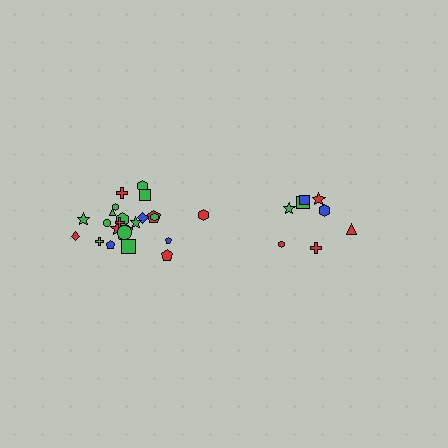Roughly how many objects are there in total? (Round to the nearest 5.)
Roughly 35 objects in total.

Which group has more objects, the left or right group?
The left group.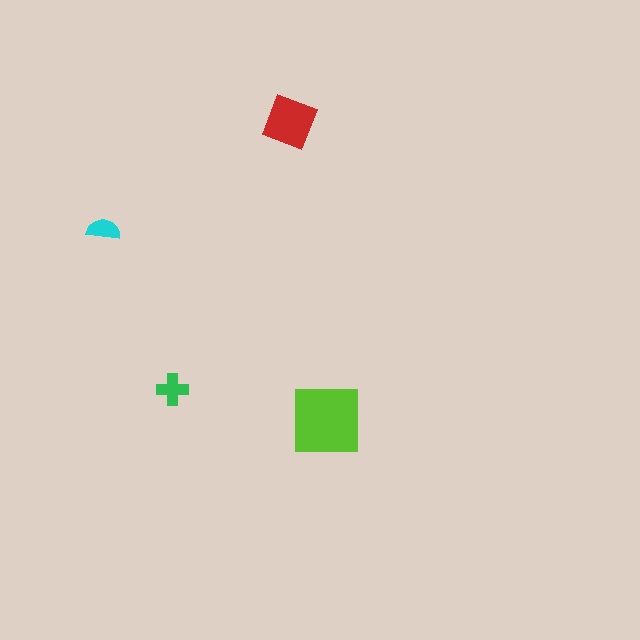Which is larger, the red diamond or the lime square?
The lime square.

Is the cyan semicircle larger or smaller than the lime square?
Smaller.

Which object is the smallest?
The cyan semicircle.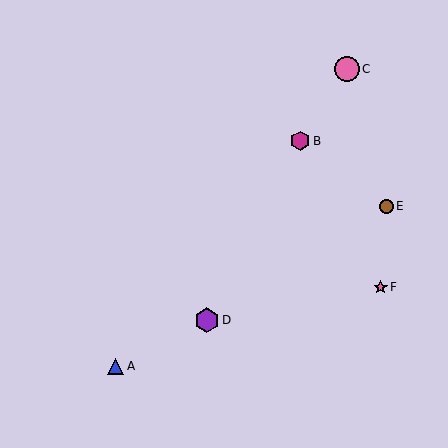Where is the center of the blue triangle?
The center of the blue triangle is at (116, 366).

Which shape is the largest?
The pink circle (labeled C) is the largest.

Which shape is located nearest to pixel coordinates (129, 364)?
The blue triangle (labeled A) at (116, 366) is nearest to that location.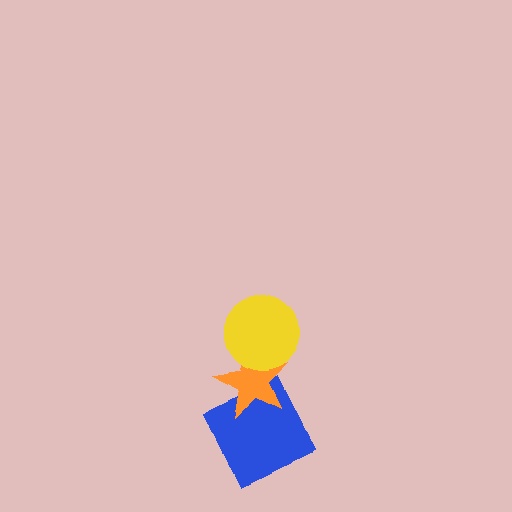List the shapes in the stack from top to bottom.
From top to bottom: the yellow circle, the orange star, the blue square.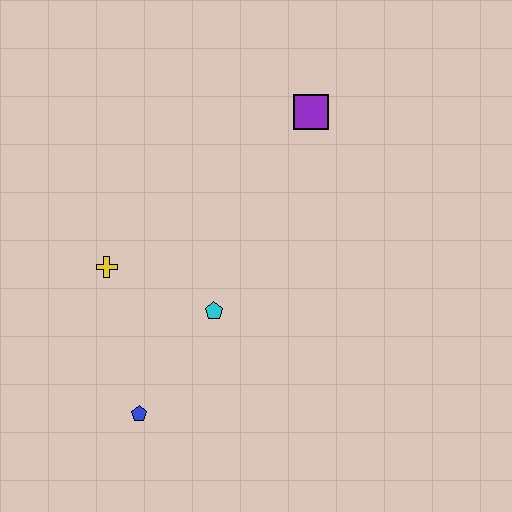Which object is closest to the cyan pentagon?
The yellow cross is closest to the cyan pentagon.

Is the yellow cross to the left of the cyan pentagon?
Yes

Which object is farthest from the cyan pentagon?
The purple square is farthest from the cyan pentagon.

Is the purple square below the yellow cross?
No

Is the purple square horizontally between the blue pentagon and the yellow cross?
No